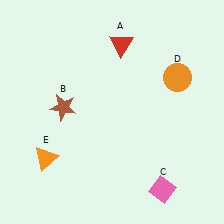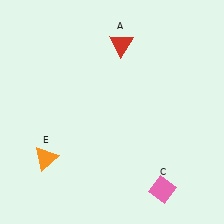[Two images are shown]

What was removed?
The brown star (B), the orange circle (D) were removed in Image 2.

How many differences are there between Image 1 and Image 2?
There are 2 differences between the two images.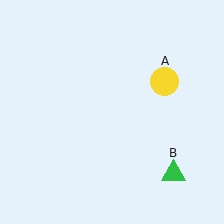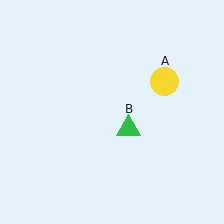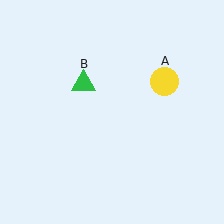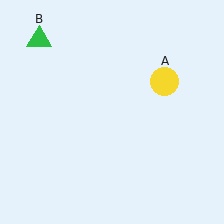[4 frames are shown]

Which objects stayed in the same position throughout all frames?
Yellow circle (object A) remained stationary.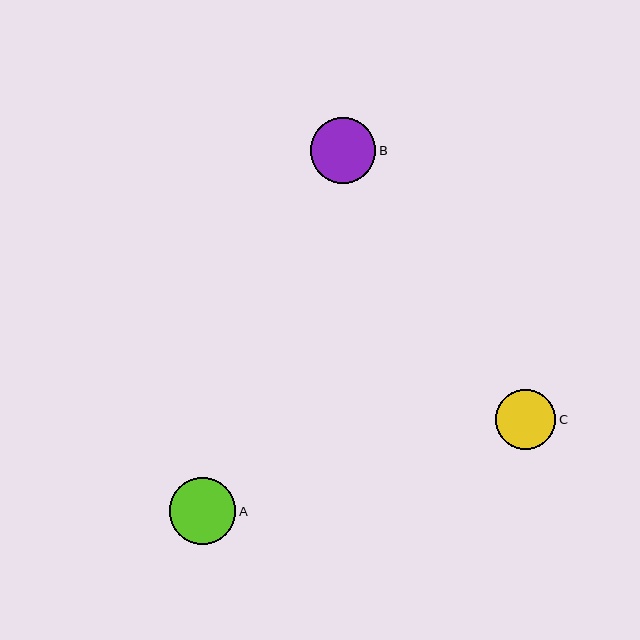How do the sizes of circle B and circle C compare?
Circle B and circle C are approximately the same size.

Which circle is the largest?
Circle A is the largest with a size of approximately 67 pixels.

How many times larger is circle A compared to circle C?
Circle A is approximately 1.1 times the size of circle C.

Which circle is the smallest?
Circle C is the smallest with a size of approximately 60 pixels.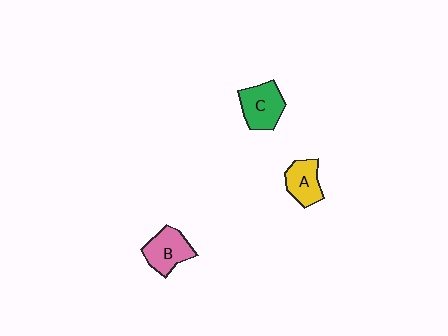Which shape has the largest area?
Shape C (green).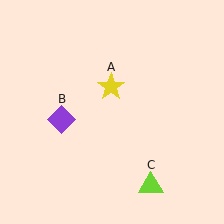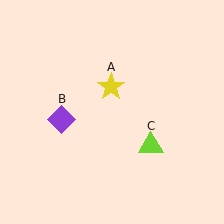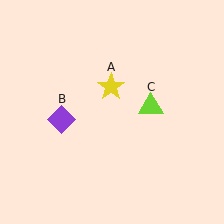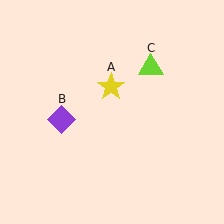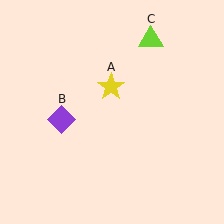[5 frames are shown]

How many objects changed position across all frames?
1 object changed position: lime triangle (object C).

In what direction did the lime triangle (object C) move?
The lime triangle (object C) moved up.